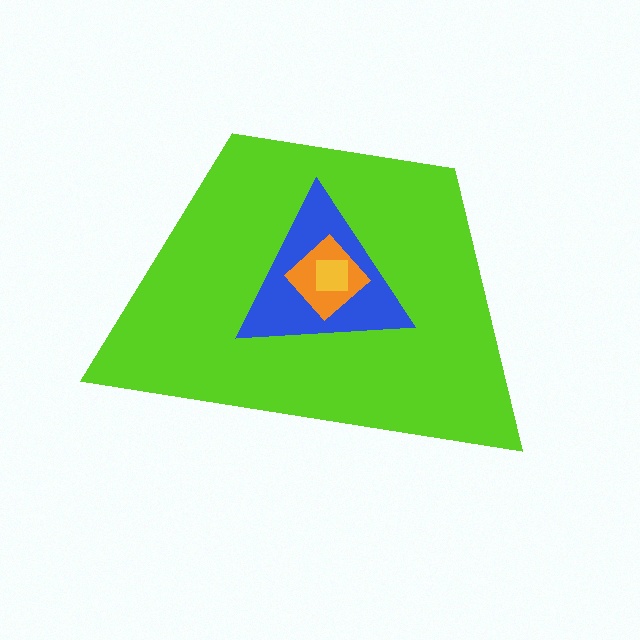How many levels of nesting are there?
4.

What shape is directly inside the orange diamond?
The yellow square.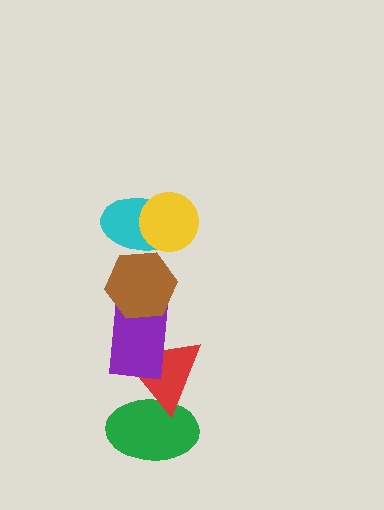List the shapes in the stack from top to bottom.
From top to bottom: the yellow circle, the cyan ellipse, the brown hexagon, the purple rectangle, the red triangle, the green ellipse.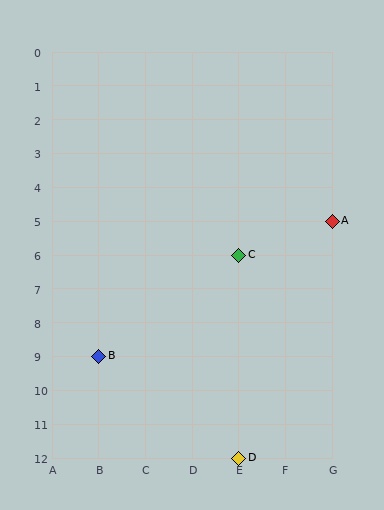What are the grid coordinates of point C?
Point C is at grid coordinates (E, 6).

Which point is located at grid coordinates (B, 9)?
Point B is at (B, 9).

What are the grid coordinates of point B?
Point B is at grid coordinates (B, 9).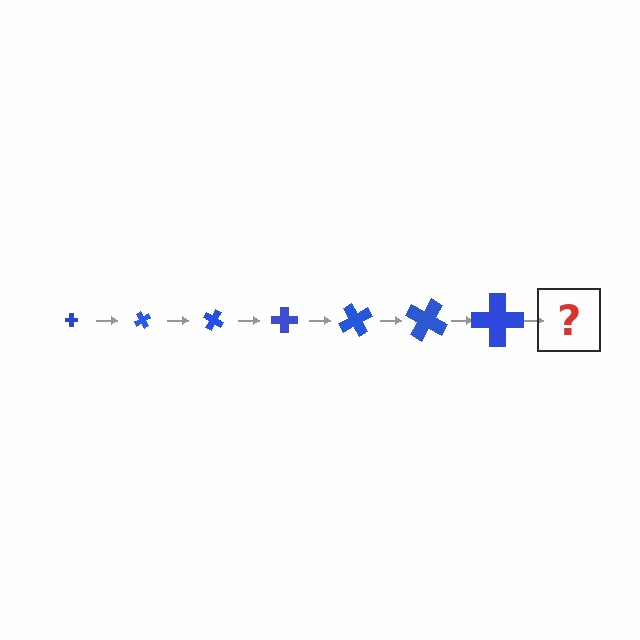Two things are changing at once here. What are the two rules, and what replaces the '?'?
The two rules are that the cross grows larger each step and it rotates 60 degrees each step. The '?' should be a cross, larger than the previous one and rotated 420 degrees from the start.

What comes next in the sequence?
The next element should be a cross, larger than the previous one and rotated 420 degrees from the start.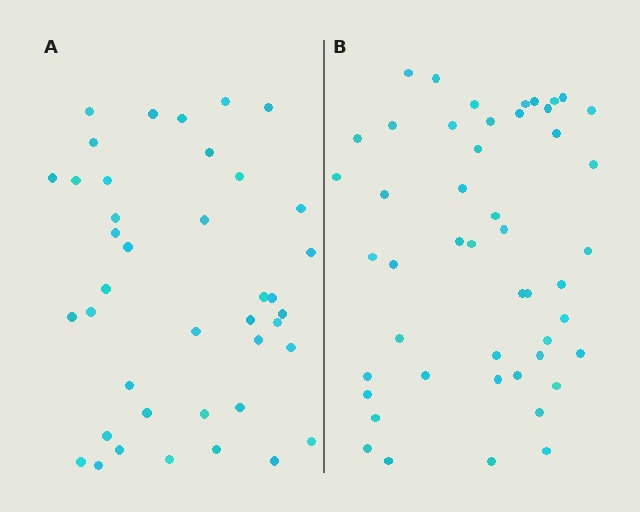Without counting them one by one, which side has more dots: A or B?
Region B (the right region) has more dots.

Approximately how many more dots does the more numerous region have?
Region B has roughly 8 or so more dots than region A.